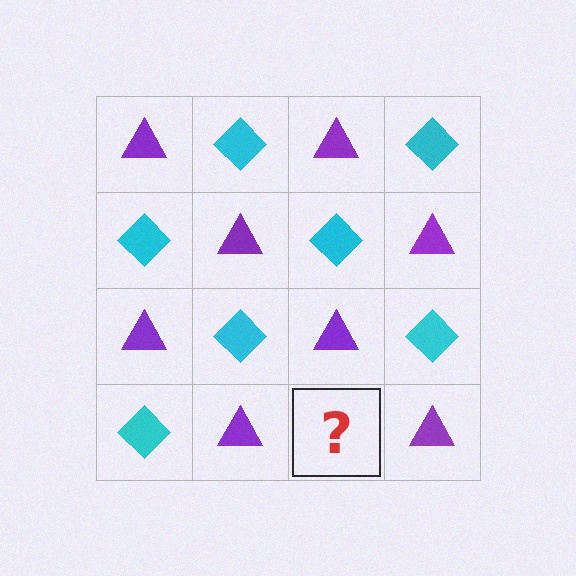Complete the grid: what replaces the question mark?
The question mark should be replaced with a cyan diamond.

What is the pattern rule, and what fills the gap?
The rule is that it alternates purple triangle and cyan diamond in a checkerboard pattern. The gap should be filled with a cyan diamond.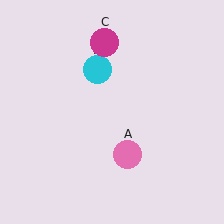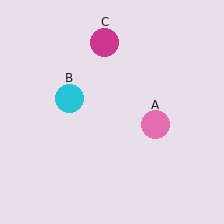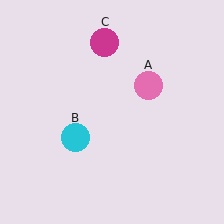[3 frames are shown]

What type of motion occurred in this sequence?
The pink circle (object A), cyan circle (object B) rotated counterclockwise around the center of the scene.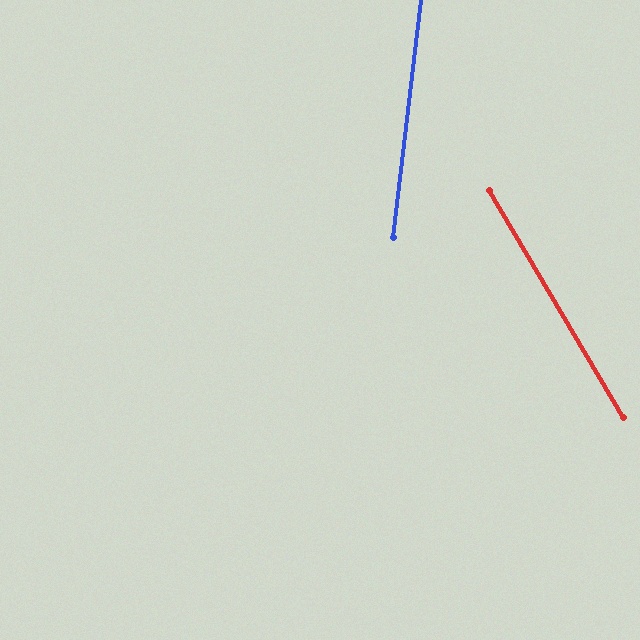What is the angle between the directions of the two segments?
Approximately 37 degrees.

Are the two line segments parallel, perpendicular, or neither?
Neither parallel nor perpendicular — they differ by about 37°.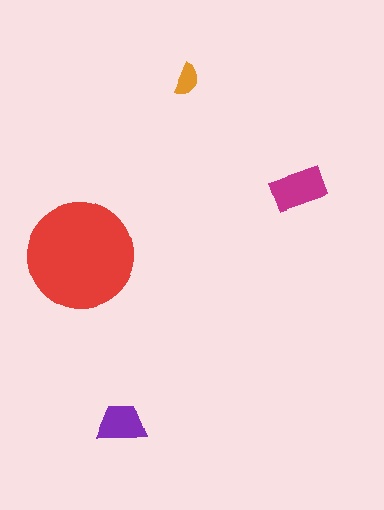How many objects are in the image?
There are 4 objects in the image.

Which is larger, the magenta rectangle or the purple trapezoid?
The magenta rectangle.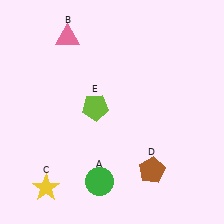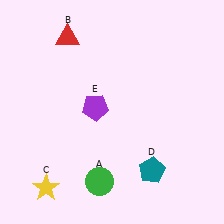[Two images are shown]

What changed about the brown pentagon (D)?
In Image 1, D is brown. In Image 2, it changed to teal.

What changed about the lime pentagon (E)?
In Image 1, E is lime. In Image 2, it changed to purple.